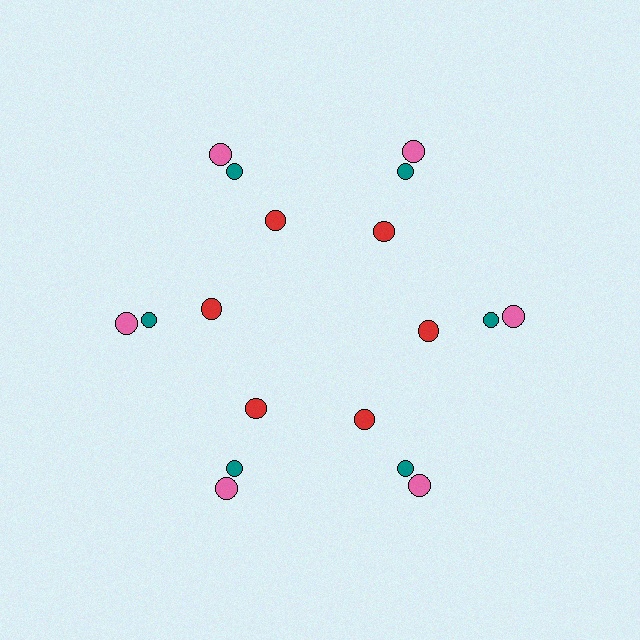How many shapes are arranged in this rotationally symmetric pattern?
There are 18 shapes, arranged in 6 groups of 3.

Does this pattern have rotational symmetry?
Yes, this pattern has 6-fold rotational symmetry. It looks the same after rotating 60 degrees around the center.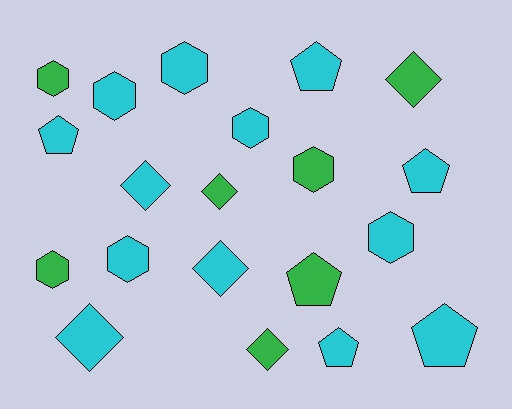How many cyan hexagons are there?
There are 5 cyan hexagons.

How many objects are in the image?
There are 20 objects.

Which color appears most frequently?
Cyan, with 13 objects.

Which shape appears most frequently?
Hexagon, with 8 objects.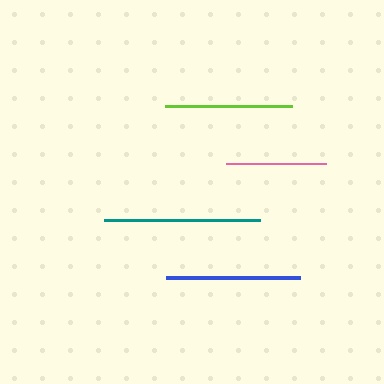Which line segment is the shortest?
The pink line is the shortest at approximately 100 pixels.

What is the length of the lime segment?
The lime segment is approximately 127 pixels long.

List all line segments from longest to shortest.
From longest to shortest: teal, blue, lime, pink.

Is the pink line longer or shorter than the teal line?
The teal line is longer than the pink line.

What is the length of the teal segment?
The teal segment is approximately 156 pixels long.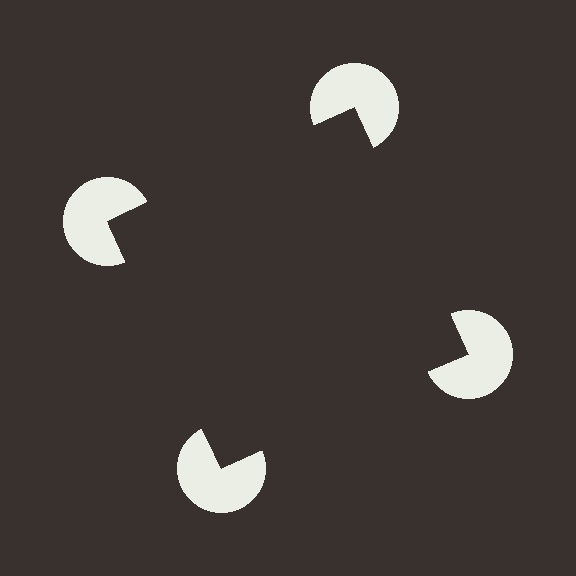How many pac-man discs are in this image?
There are 4 — one at each vertex of the illusory square.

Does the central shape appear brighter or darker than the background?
It typically appears slightly darker than the background, even though no actual brightness change is drawn.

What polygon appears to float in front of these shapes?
An illusory square — its edges are inferred from the aligned wedge cuts in the pac-man discs, not physically drawn.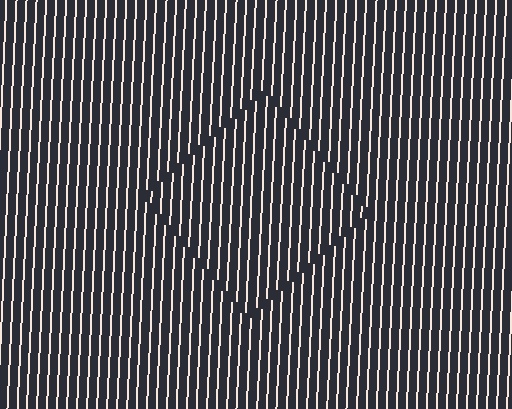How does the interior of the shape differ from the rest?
The interior of the shape contains the same grating, shifted by half a period — the contour is defined by the phase discontinuity where line-ends from the inner and outer gratings abut.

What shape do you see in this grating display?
An illusory square. The interior of the shape contains the same grating, shifted by half a period — the contour is defined by the phase discontinuity where line-ends from the inner and outer gratings abut.